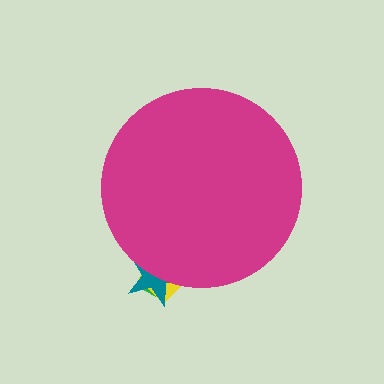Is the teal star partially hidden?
Yes, the teal star is partially hidden behind the magenta circle.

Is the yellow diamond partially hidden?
Yes, the yellow diamond is partially hidden behind the magenta circle.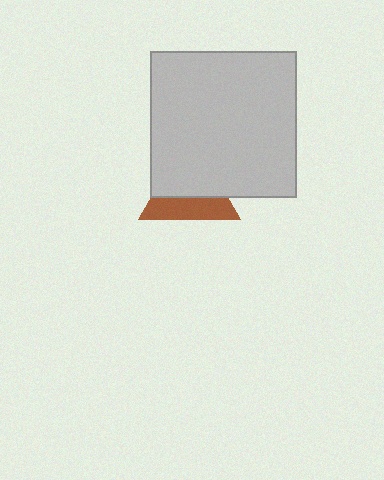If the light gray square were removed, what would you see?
You would see the complete brown triangle.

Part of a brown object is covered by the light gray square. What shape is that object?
It is a triangle.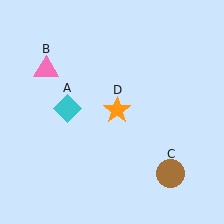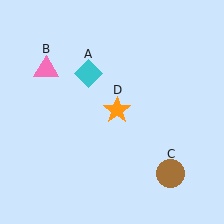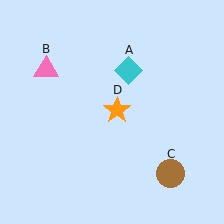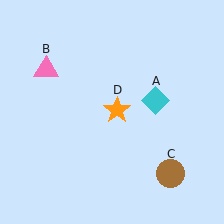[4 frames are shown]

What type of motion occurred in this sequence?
The cyan diamond (object A) rotated clockwise around the center of the scene.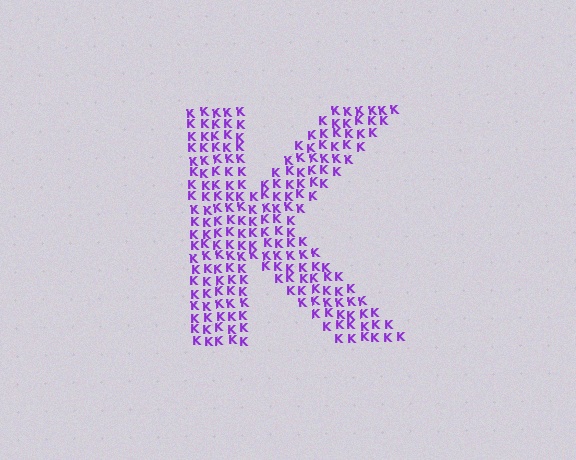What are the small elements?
The small elements are letter K's.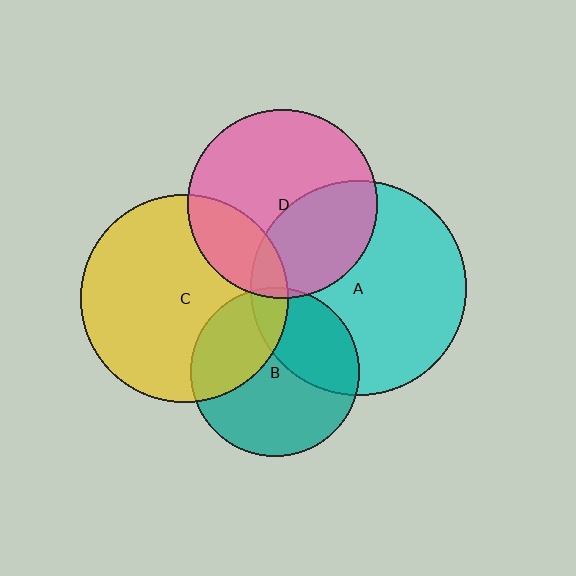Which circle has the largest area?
Circle A (cyan).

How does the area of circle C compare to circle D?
Approximately 1.2 times.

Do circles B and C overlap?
Yes.